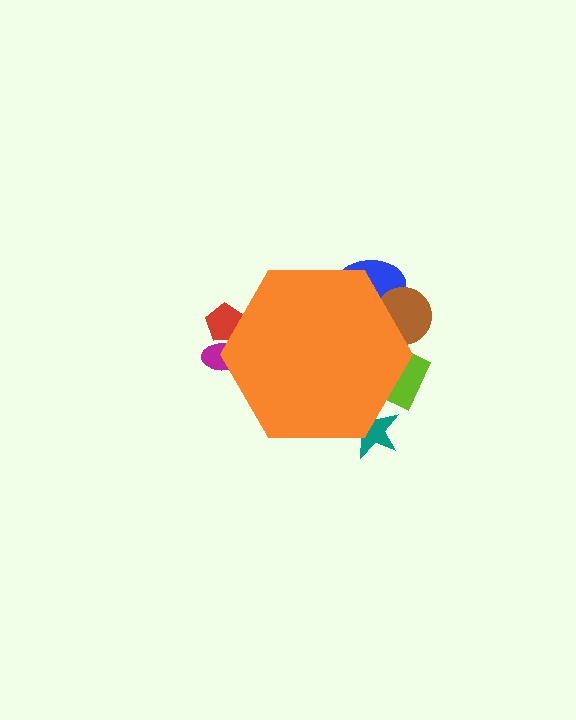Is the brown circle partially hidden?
Yes, the brown circle is partially hidden behind the orange hexagon.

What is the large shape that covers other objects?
An orange hexagon.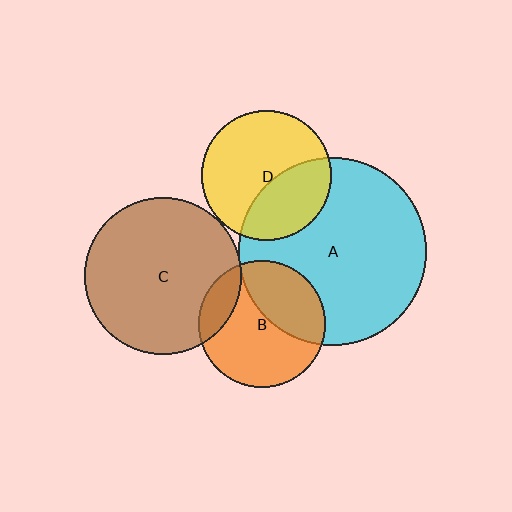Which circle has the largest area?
Circle A (cyan).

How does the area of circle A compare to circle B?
Approximately 2.2 times.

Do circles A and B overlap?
Yes.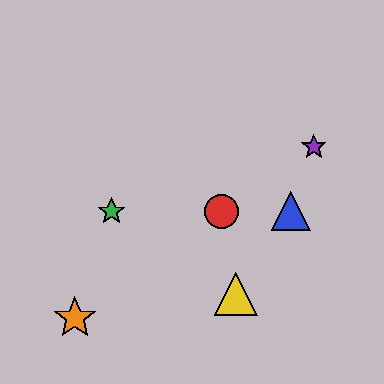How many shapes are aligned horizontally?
3 shapes (the red circle, the blue triangle, the green star) are aligned horizontally.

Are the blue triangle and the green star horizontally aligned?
Yes, both are at y≈211.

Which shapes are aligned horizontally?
The red circle, the blue triangle, the green star are aligned horizontally.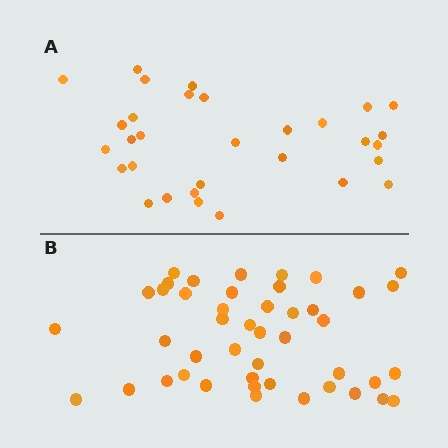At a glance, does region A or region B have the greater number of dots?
Region B (the bottom region) has more dots.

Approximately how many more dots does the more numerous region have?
Region B has approximately 15 more dots than region A.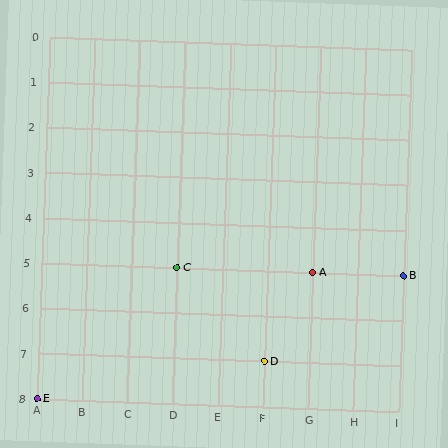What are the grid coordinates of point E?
Point E is at grid coordinates (A, 8).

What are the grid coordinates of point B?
Point B is at grid coordinates (I, 5).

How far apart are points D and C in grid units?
Points D and C are 2 columns and 2 rows apart (about 2.8 grid units diagonally).